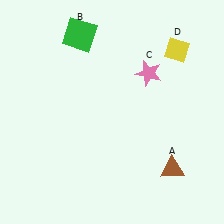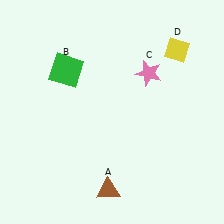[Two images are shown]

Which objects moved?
The objects that moved are: the brown triangle (A), the green square (B).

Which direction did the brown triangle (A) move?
The brown triangle (A) moved left.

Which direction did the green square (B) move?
The green square (B) moved down.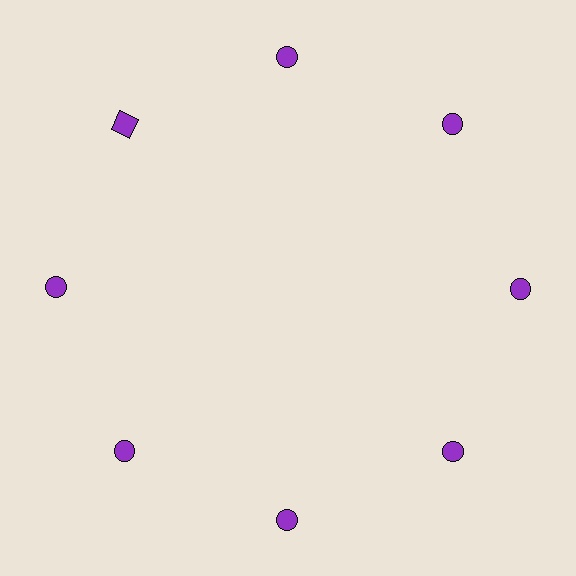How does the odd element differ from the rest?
It has a different shape: square instead of circle.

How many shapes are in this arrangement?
There are 8 shapes arranged in a ring pattern.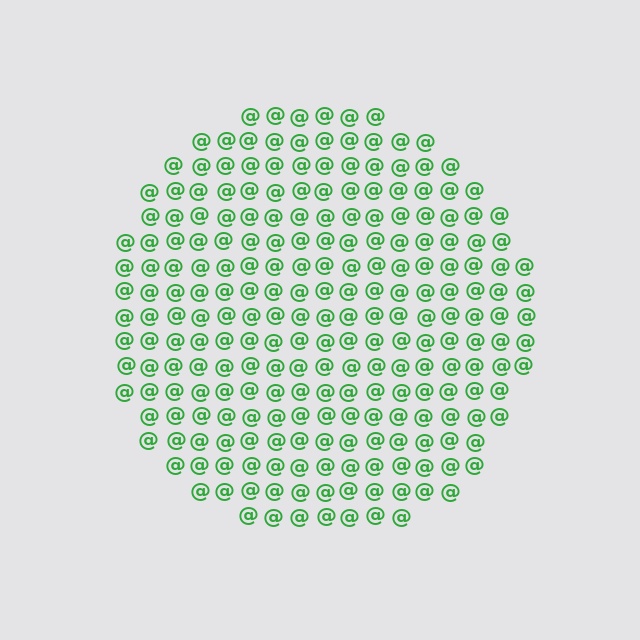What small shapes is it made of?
It is made of small at signs.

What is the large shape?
The large shape is a circle.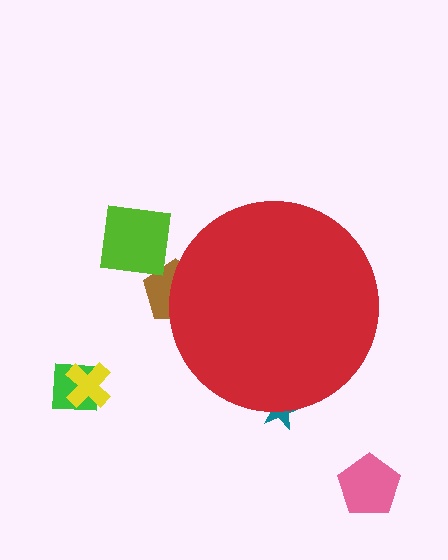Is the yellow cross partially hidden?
No, the yellow cross is fully visible.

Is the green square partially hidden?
No, the green square is fully visible.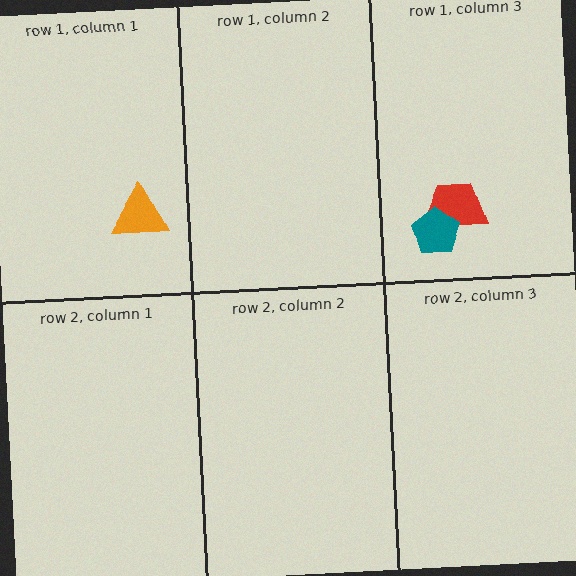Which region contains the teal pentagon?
The row 1, column 3 region.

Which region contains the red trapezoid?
The row 1, column 3 region.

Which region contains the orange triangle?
The row 1, column 1 region.